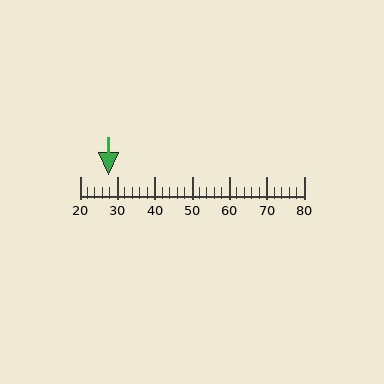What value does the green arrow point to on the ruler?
The green arrow points to approximately 28.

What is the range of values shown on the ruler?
The ruler shows values from 20 to 80.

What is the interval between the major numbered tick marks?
The major tick marks are spaced 10 units apart.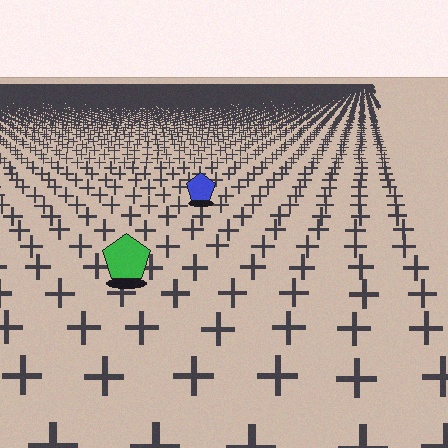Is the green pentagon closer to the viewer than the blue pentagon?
Yes. The green pentagon is closer — you can tell from the texture gradient: the ground texture is coarser near it.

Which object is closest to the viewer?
The green pentagon is closest. The texture marks near it are larger and more spread out.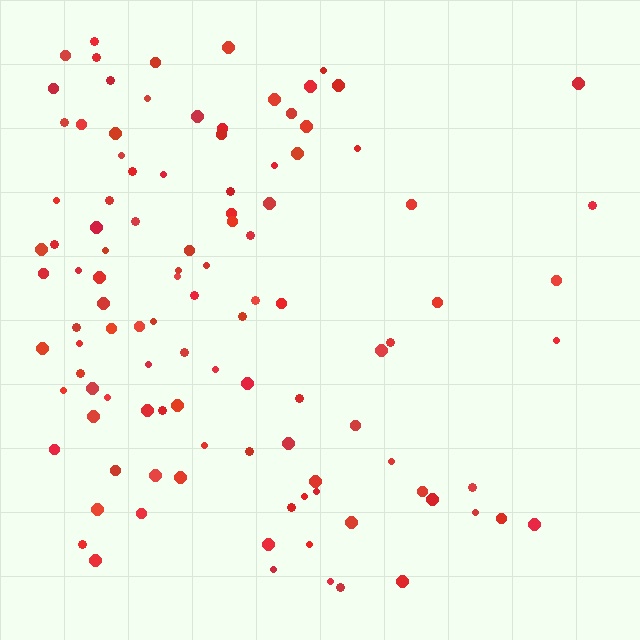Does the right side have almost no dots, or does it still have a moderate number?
Still a moderate number, just noticeably fewer than the left.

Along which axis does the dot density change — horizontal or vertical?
Horizontal.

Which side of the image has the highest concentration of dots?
The left.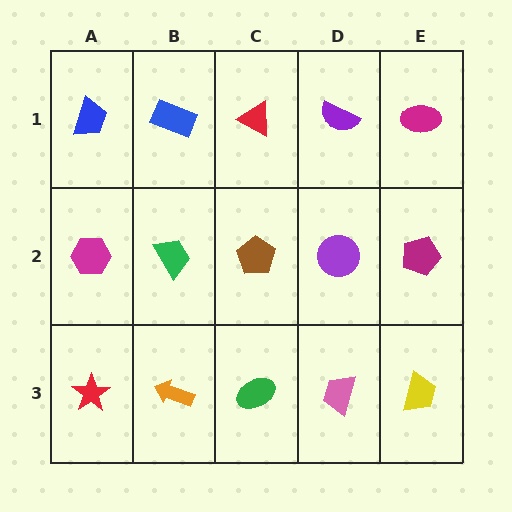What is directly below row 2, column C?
A green ellipse.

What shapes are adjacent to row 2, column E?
A magenta ellipse (row 1, column E), a yellow trapezoid (row 3, column E), a purple circle (row 2, column D).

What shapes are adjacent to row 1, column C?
A brown pentagon (row 2, column C), a blue rectangle (row 1, column B), a purple semicircle (row 1, column D).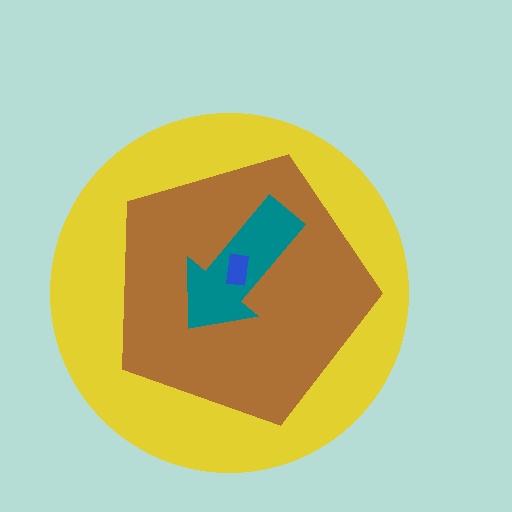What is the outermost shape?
The yellow circle.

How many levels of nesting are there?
4.